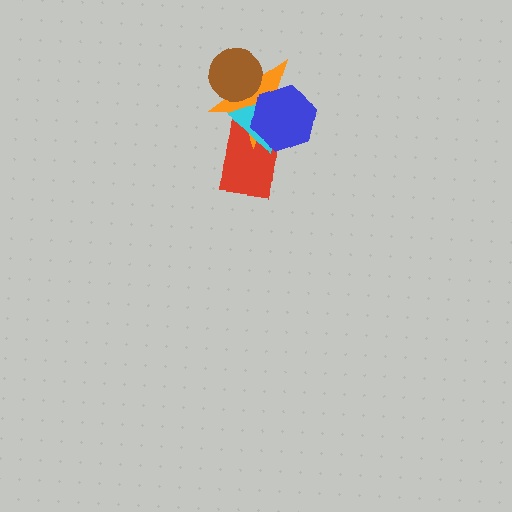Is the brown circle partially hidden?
Yes, it is partially covered by another shape.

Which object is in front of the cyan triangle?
The blue hexagon is in front of the cyan triangle.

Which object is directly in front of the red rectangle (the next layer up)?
The orange star is directly in front of the red rectangle.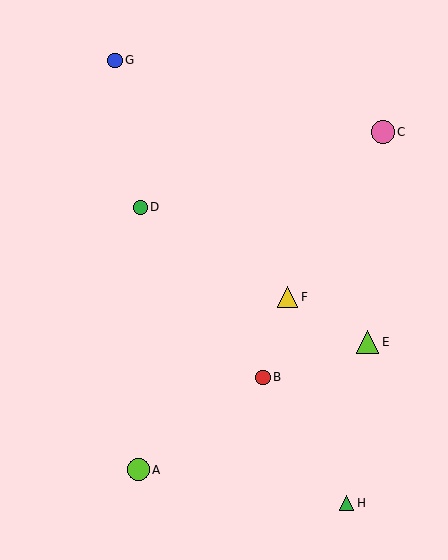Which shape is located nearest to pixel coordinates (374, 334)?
The lime triangle (labeled E) at (367, 342) is nearest to that location.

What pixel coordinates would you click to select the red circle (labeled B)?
Click at (263, 377) to select the red circle B.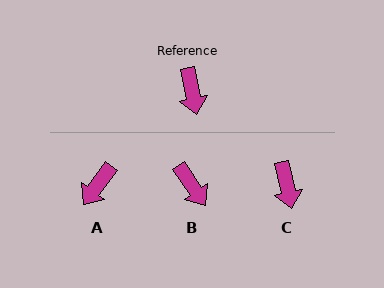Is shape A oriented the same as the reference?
No, it is off by about 48 degrees.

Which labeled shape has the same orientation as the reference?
C.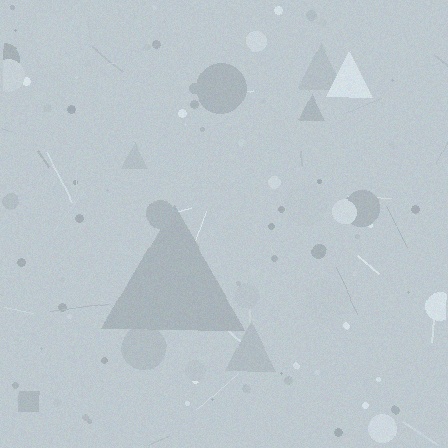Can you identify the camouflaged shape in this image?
The camouflaged shape is a triangle.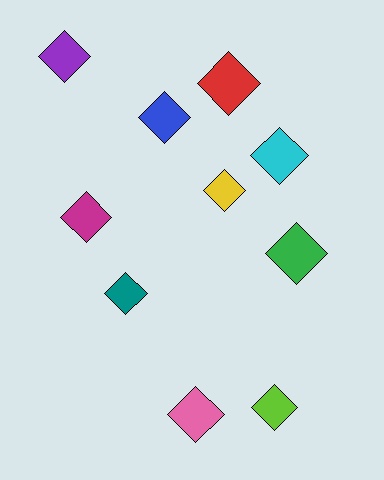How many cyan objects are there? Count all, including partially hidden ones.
There is 1 cyan object.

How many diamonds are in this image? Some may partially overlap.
There are 10 diamonds.